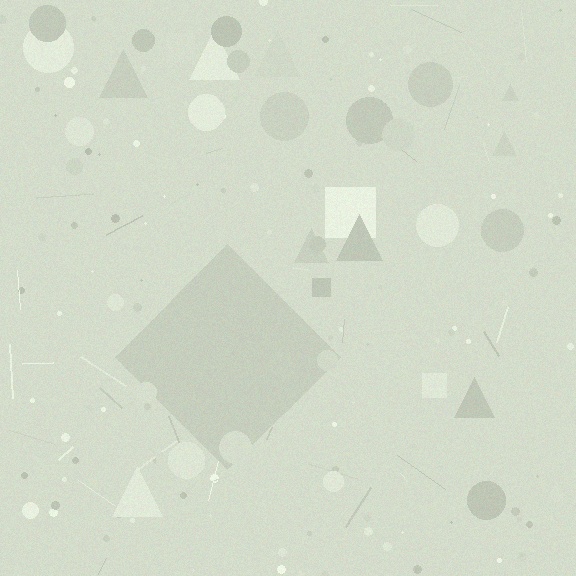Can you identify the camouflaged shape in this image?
The camouflaged shape is a diamond.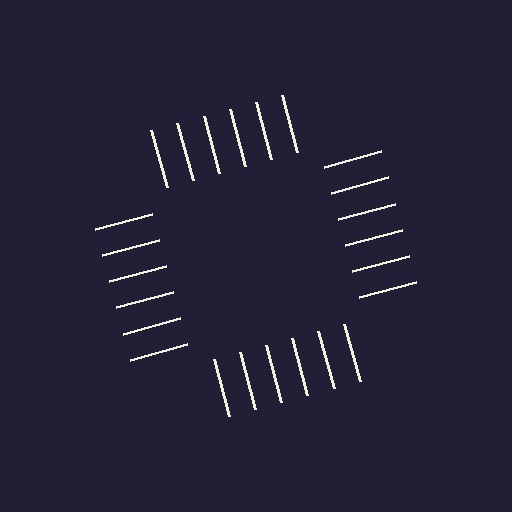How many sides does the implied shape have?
4 sides — the line-ends trace a square.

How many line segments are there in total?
24 — 6 along each of the 4 edges.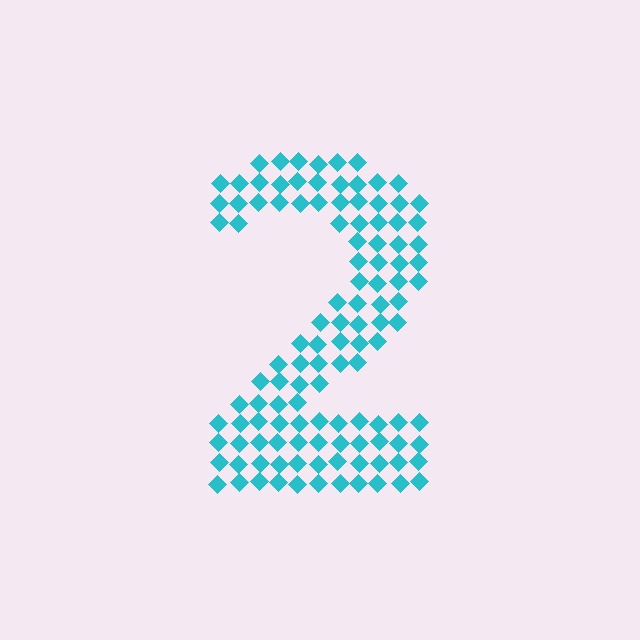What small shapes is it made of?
It is made of small diamonds.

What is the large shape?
The large shape is the digit 2.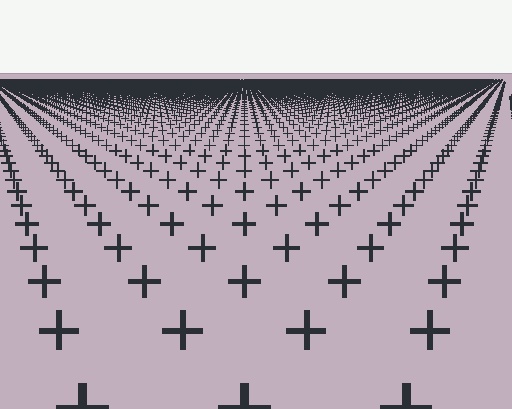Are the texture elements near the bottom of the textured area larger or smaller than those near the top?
Larger. Near the bottom, elements are closer to the viewer and appear at a bigger on-screen size.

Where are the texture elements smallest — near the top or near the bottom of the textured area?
Near the top.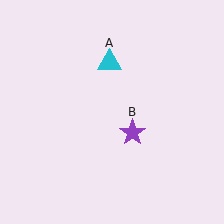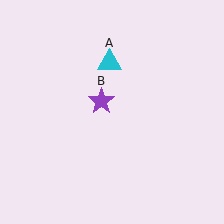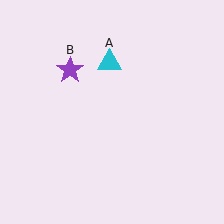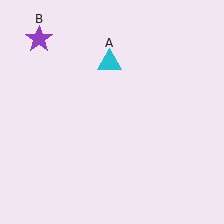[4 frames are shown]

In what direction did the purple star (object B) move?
The purple star (object B) moved up and to the left.